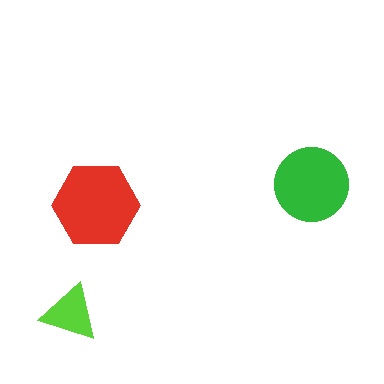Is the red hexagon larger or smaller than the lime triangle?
Larger.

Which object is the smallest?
The lime triangle.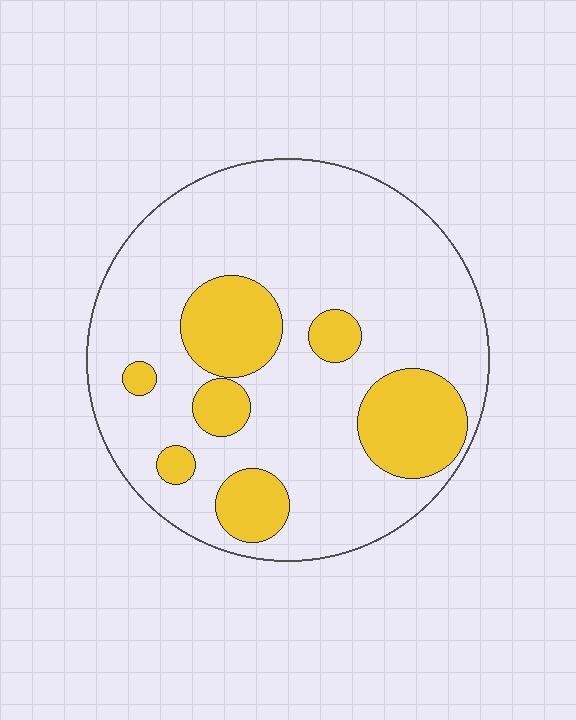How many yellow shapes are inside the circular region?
7.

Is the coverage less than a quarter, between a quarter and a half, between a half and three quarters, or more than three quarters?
Less than a quarter.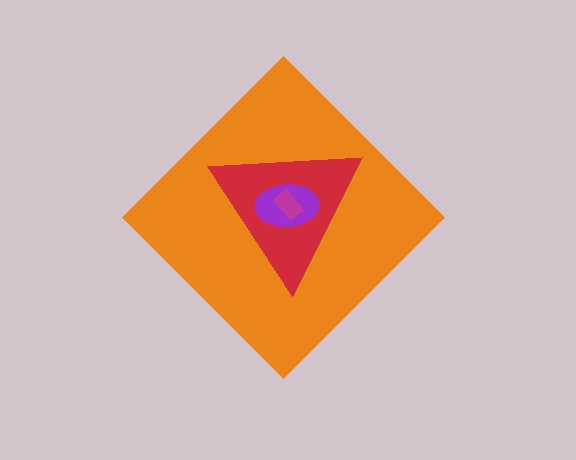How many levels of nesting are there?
4.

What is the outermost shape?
The orange diamond.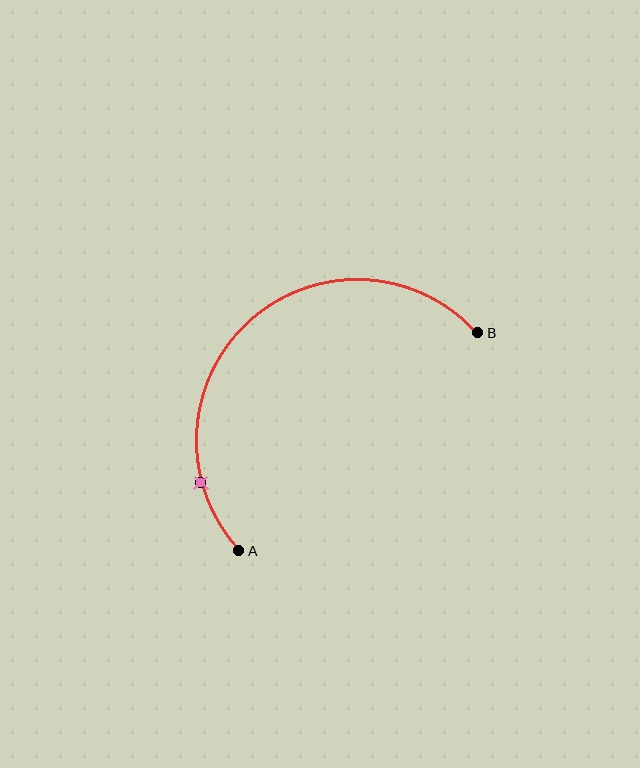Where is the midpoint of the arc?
The arc midpoint is the point on the curve farthest from the straight line joining A and B. It sits above and to the left of that line.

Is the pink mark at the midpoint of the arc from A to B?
No. The pink mark lies on the arc but is closer to endpoint A. The arc midpoint would be at the point on the curve equidistant along the arc from both A and B.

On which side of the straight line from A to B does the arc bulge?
The arc bulges above and to the left of the straight line connecting A and B.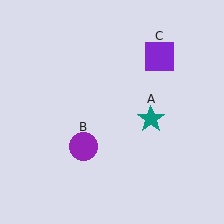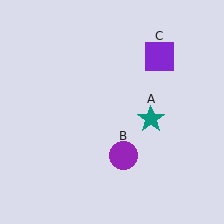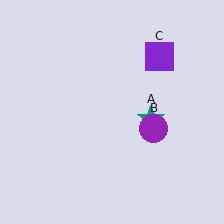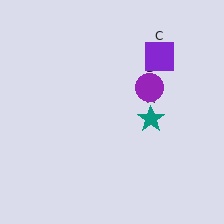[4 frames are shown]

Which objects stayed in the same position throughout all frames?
Teal star (object A) and purple square (object C) remained stationary.